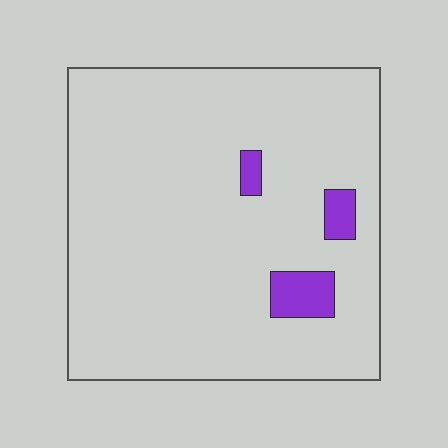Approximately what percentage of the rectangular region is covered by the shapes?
Approximately 5%.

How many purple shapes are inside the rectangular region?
3.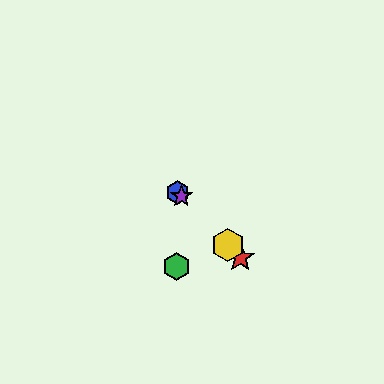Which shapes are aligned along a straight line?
The red star, the blue hexagon, the yellow hexagon, the purple star are aligned along a straight line.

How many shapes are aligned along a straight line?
4 shapes (the red star, the blue hexagon, the yellow hexagon, the purple star) are aligned along a straight line.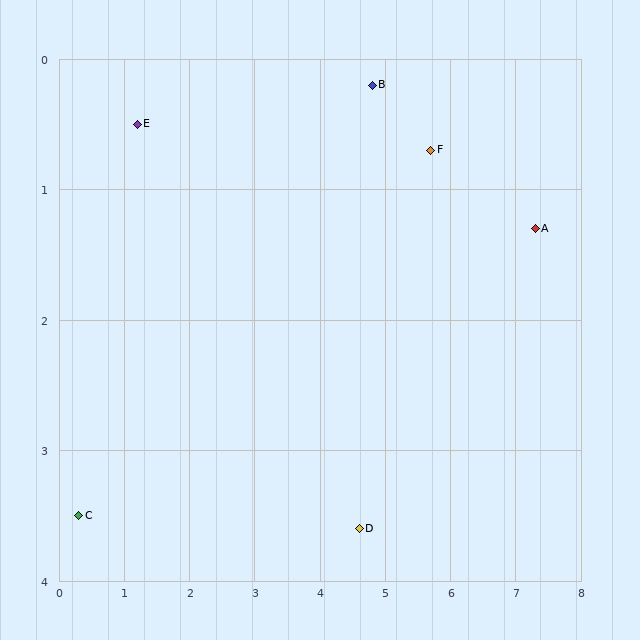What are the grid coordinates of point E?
Point E is at approximately (1.2, 0.5).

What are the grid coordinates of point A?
Point A is at approximately (7.3, 1.3).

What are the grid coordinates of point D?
Point D is at approximately (4.6, 3.6).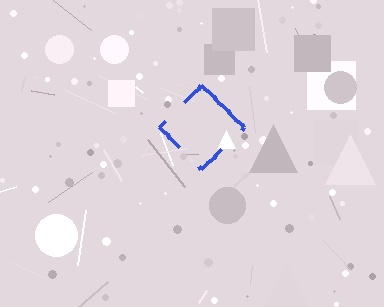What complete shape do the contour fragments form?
The contour fragments form a diamond.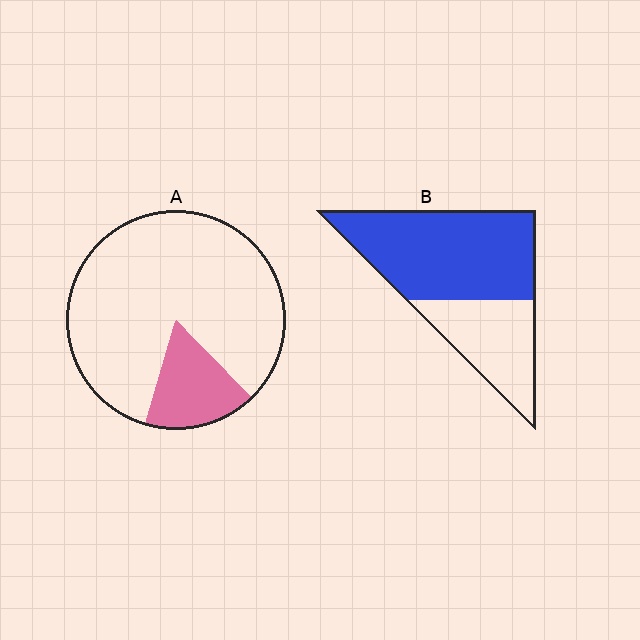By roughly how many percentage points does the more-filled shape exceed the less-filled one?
By roughly 50 percentage points (B over A).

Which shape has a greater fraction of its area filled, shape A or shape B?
Shape B.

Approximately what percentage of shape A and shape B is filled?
A is approximately 15% and B is approximately 65%.